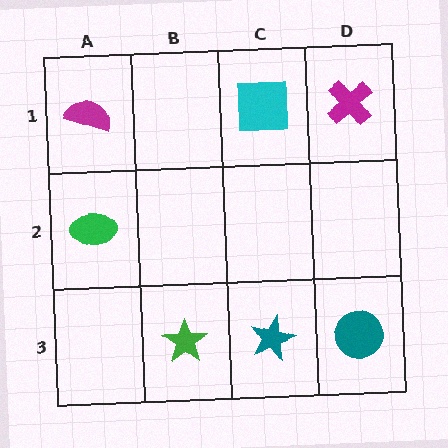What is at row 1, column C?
A cyan square.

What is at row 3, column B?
A green star.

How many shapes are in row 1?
3 shapes.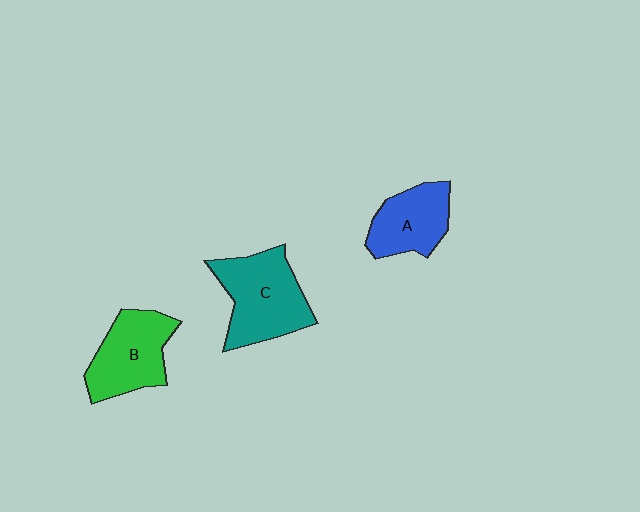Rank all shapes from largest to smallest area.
From largest to smallest: C (teal), B (green), A (blue).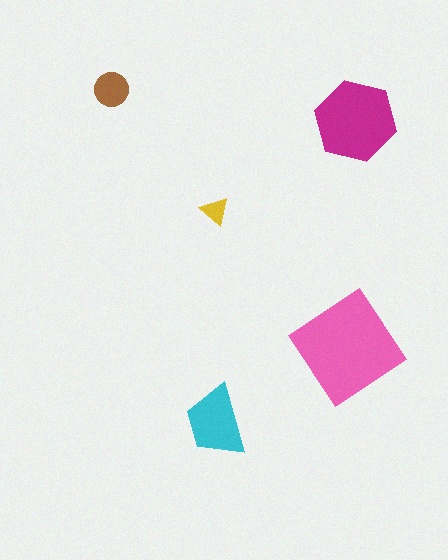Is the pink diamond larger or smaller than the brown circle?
Larger.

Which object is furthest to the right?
The magenta hexagon is rightmost.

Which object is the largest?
The pink diamond.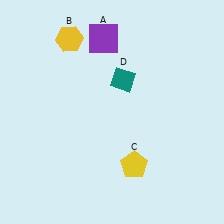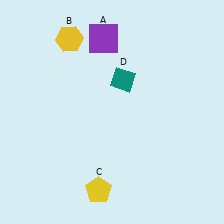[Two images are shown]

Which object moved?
The yellow pentagon (C) moved left.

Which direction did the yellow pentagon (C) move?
The yellow pentagon (C) moved left.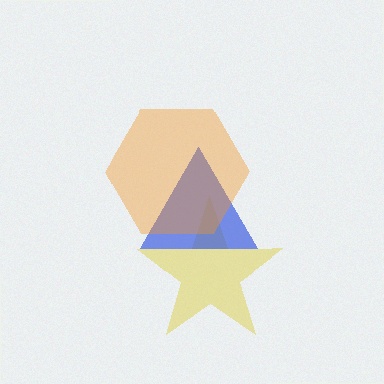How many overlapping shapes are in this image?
There are 3 overlapping shapes in the image.